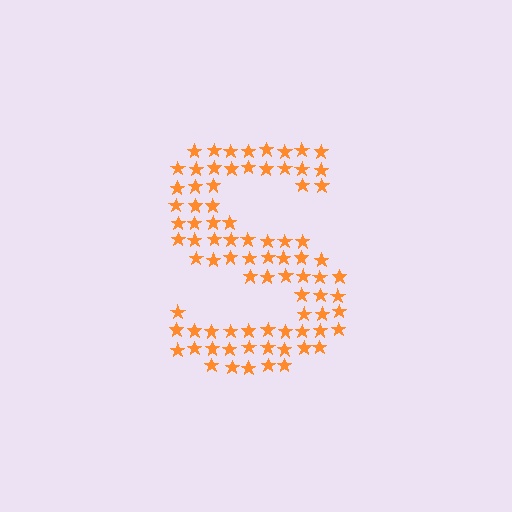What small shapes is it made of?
It is made of small stars.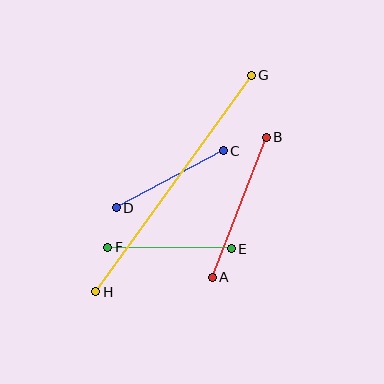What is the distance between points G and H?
The distance is approximately 267 pixels.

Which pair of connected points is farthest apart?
Points G and H are farthest apart.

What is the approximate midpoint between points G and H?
The midpoint is at approximately (174, 184) pixels.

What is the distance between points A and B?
The distance is approximately 150 pixels.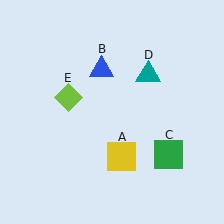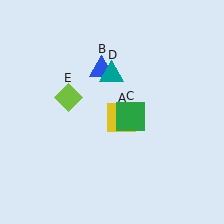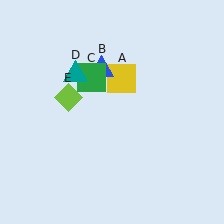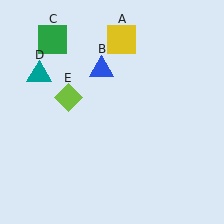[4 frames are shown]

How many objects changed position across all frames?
3 objects changed position: yellow square (object A), green square (object C), teal triangle (object D).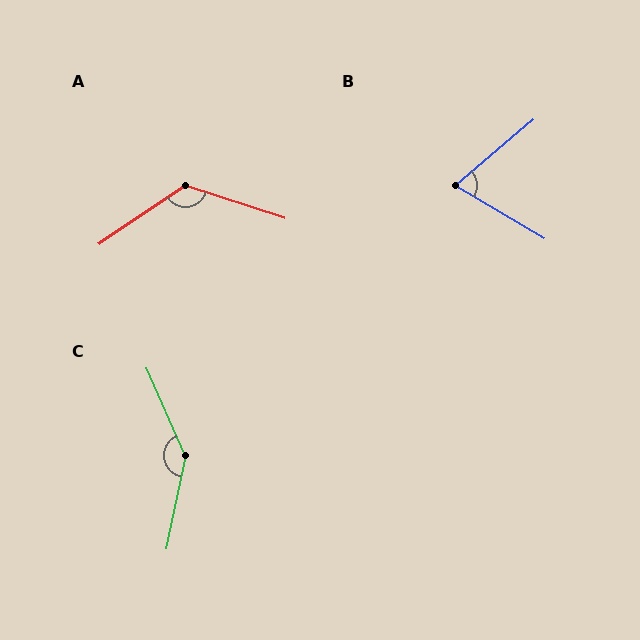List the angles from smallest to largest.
B (71°), A (128°), C (144°).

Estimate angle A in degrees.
Approximately 128 degrees.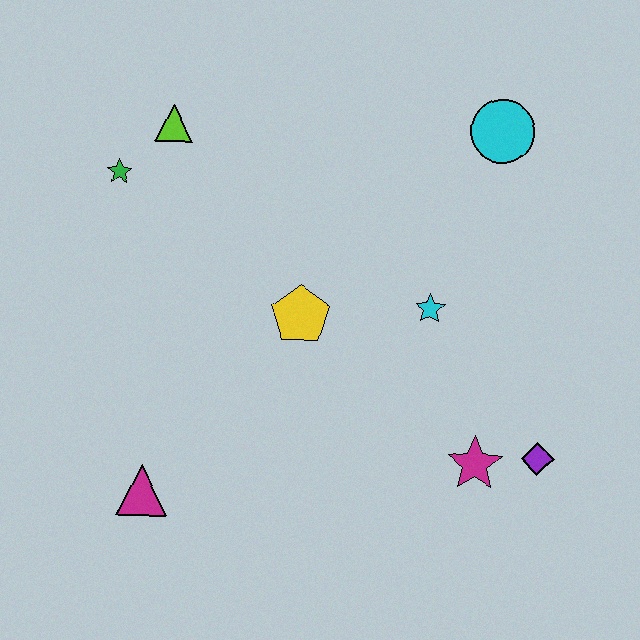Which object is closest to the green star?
The lime triangle is closest to the green star.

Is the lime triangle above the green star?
Yes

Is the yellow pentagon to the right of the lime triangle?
Yes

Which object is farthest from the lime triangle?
The purple diamond is farthest from the lime triangle.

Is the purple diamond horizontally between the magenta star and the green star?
No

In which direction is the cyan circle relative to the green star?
The cyan circle is to the right of the green star.